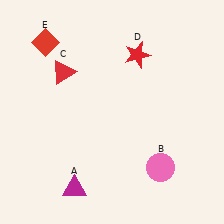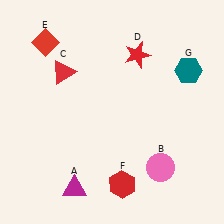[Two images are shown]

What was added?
A red hexagon (F), a teal hexagon (G) were added in Image 2.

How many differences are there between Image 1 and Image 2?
There are 2 differences between the two images.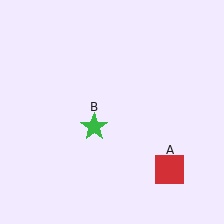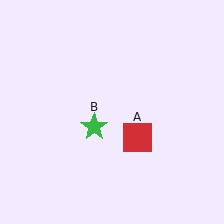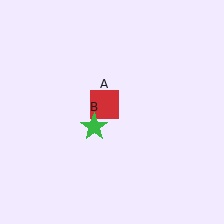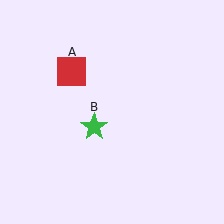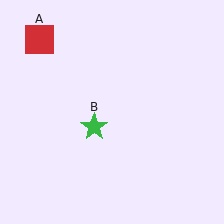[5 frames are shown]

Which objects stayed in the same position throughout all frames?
Green star (object B) remained stationary.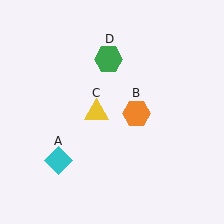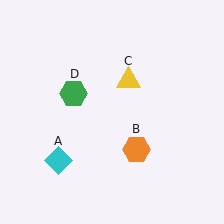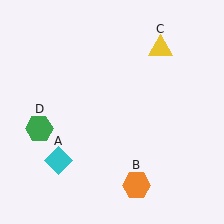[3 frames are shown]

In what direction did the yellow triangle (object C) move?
The yellow triangle (object C) moved up and to the right.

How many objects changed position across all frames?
3 objects changed position: orange hexagon (object B), yellow triangle (object C), green hexagon (object D).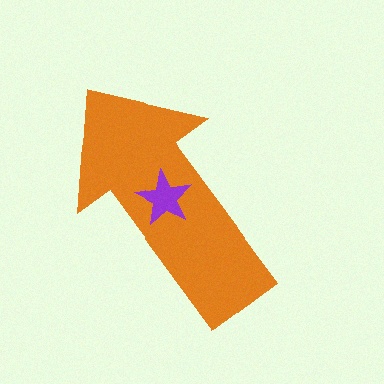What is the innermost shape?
The purple star.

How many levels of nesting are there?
2.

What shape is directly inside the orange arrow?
The purple star.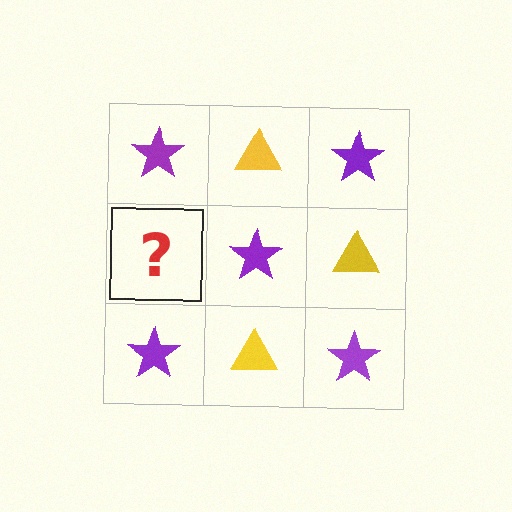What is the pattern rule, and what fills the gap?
The rule is that it alternates purple star and yellow triangle in a checkerboard pattern. The gap should be filled with a yellow triangle.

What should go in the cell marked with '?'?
The missing cell should contain a yellow triangle.